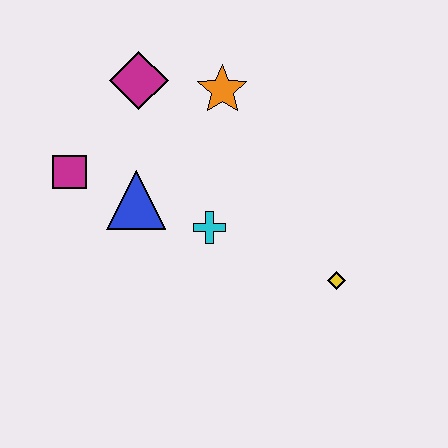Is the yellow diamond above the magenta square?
No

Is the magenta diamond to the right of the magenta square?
Yes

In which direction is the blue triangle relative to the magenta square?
The blue triangle is to the right of the magenta square.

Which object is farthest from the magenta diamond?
The yellow diamond is farthest from the magenta diamond.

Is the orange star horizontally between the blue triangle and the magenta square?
No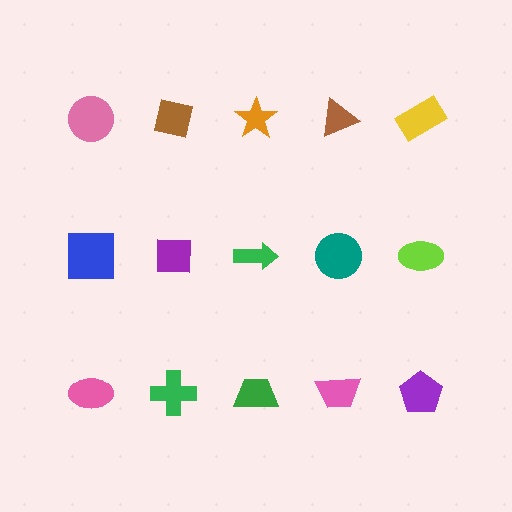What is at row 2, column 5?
A lime ellipse.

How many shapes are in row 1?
5 shapes.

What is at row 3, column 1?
A pink ellipse.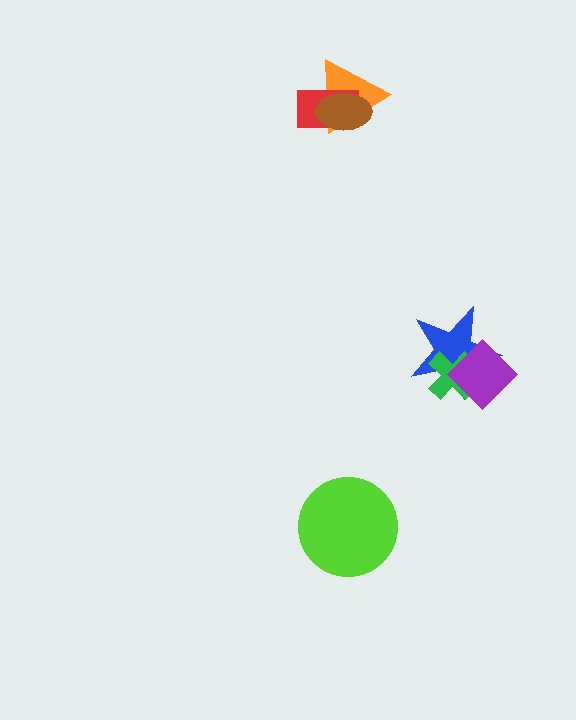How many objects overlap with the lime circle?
0 objects overlap with the lime circle.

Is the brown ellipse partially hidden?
No, no other shape covers it.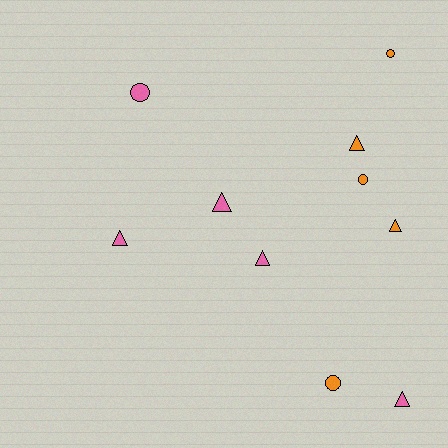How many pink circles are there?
There is 1 pink circle.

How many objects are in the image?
There are 10 objects.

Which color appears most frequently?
Pink, with 5 objects.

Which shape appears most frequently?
Triangle, with 6 objects.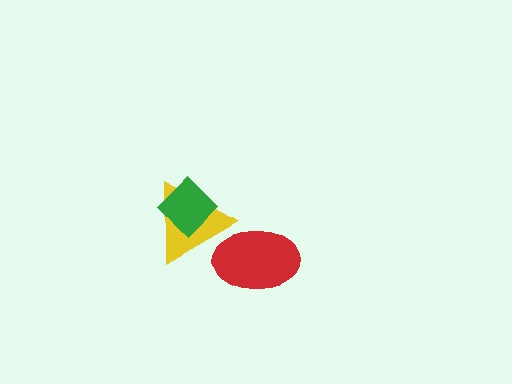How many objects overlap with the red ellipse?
1 object overlaps with the red ellipse.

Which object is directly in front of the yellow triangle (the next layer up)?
The green diamond is directly in front of the yellow triangle.